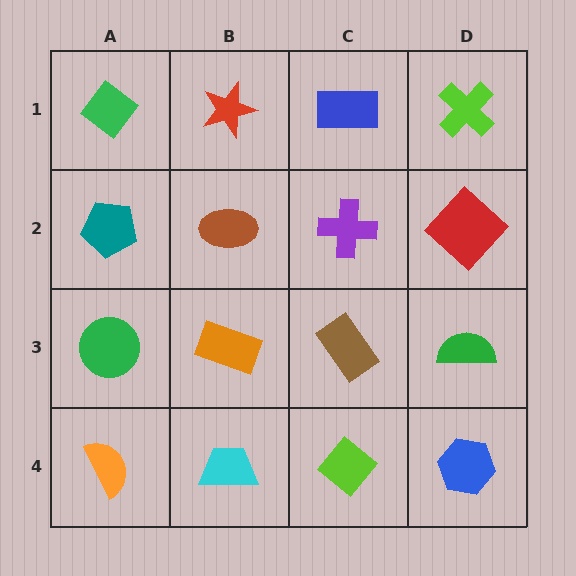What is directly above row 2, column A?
A green diamond.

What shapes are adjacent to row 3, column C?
A purple cross (row 2, column C), a lime diamond (row 4, column C), an orange rectangle (row 3, column B), a green semicircle (row 3, column D).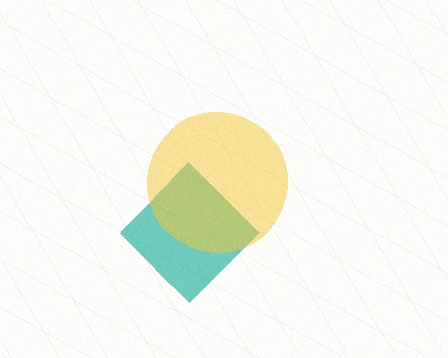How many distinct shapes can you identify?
There are 2 distinct shapes: a teal diamond, a yellow circle.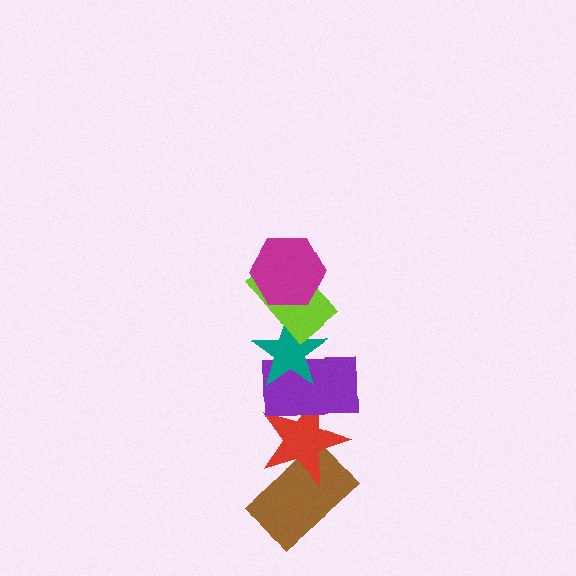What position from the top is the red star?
The red star is 5th from the top.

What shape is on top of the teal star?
The lime rectangle is on top of the teal star.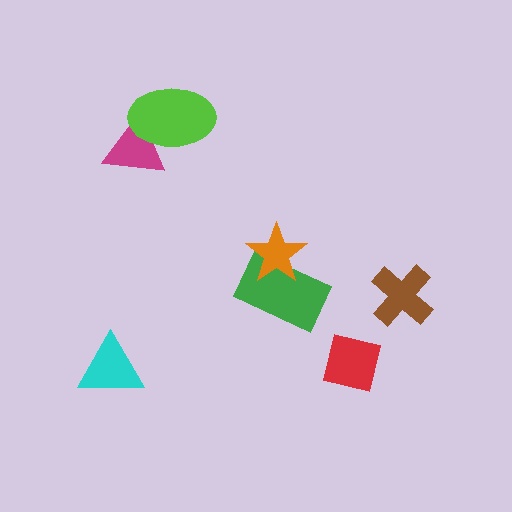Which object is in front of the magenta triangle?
The lime ellipse is in front of the magenta triangle.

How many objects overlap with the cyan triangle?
0 objects overlap with the cyan triangle.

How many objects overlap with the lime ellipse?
1 object overlaps with the lime ellipse.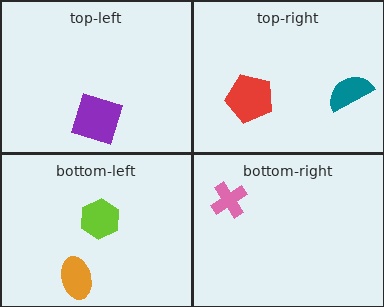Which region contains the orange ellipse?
The bottom-left region.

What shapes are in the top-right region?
The teal semicircle, the red pentagon.